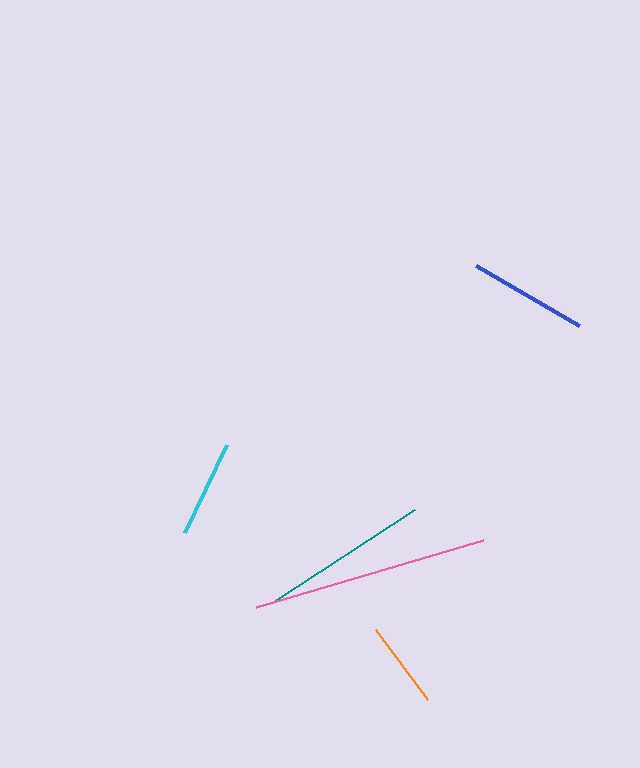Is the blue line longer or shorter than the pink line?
The pink line is longer than the blue line.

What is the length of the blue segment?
The blue segment is approximately 119 pixels long.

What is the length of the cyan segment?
The cyan segment is approximately 98 pixels long.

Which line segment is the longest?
The pink line is the longest at approximately 237 pixels.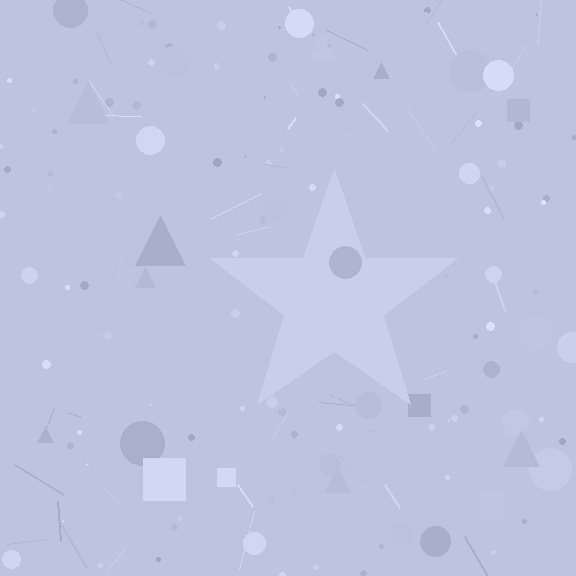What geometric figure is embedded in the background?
A star is embedded in the background.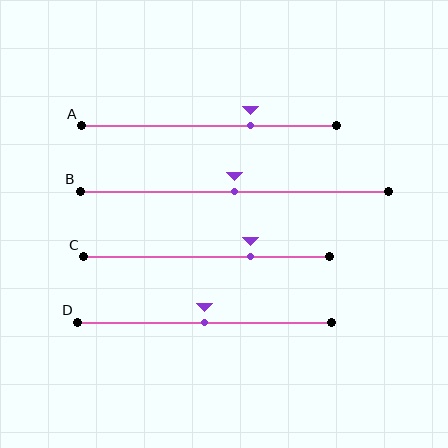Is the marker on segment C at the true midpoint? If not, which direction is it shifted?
No, the marker on segment C is shifted to the right by about 18% of the segment length.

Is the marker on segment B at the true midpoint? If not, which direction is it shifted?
Yes, the marker on segment B is at the true midpoint.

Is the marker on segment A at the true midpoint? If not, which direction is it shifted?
No, the marker on segment A is shifted to the right by about 16% of the segment length.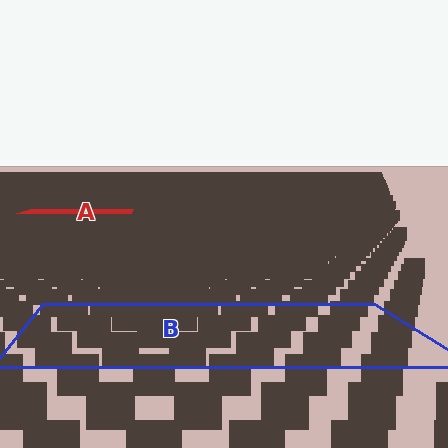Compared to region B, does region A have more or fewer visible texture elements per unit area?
Region A has more texture elements per unit area — they are packed more densely because it is farther away.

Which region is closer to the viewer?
Region B is closer. The texture elements there are larger and more spread out.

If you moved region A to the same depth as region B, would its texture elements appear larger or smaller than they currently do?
They would appear larger. At a closer depth, the same texture elements are projected at a bigger on-screen size.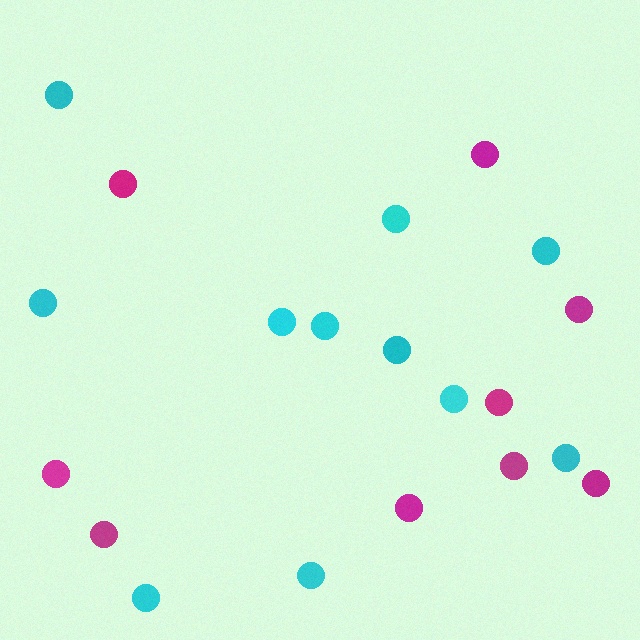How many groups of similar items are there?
There are 2 groups: one group of cyan circles (11) and one group of magenta circles (9).